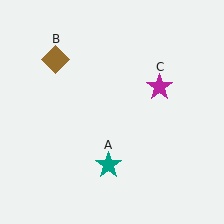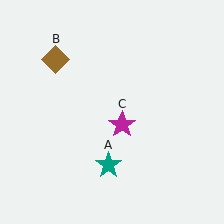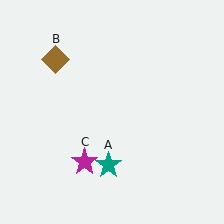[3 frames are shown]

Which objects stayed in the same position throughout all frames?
Teal star (object A) and brown diamond (object B) remained stationary.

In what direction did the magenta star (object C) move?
The magenta star (object C) moved down and to the left.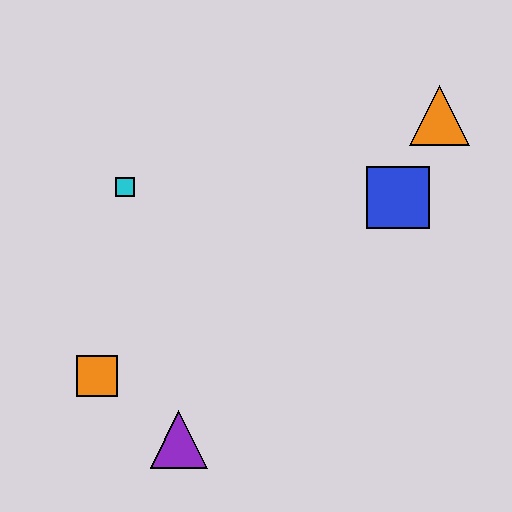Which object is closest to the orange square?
The purple triangle is closest to the orange square.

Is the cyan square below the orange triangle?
Yes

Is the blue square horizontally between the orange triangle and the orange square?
Yes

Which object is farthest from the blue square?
The orange square is farthest from the blue square.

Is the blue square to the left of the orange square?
No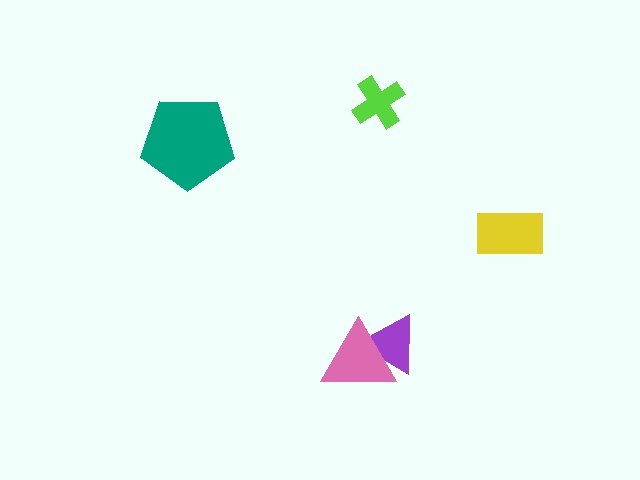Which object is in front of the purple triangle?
The pink triangle is in front of the purple triangle.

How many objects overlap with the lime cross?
0 objects overlap with the lime cross.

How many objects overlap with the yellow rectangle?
0 objects overlap with the yellow rectangle.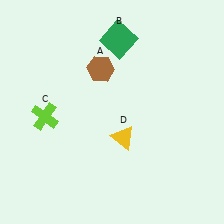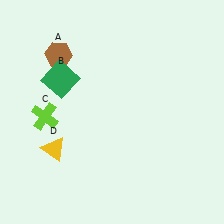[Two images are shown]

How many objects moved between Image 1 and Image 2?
3 objects moved between the two images.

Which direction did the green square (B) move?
The green square (B) moved left.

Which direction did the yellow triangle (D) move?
The yellow triangle (D) moved left.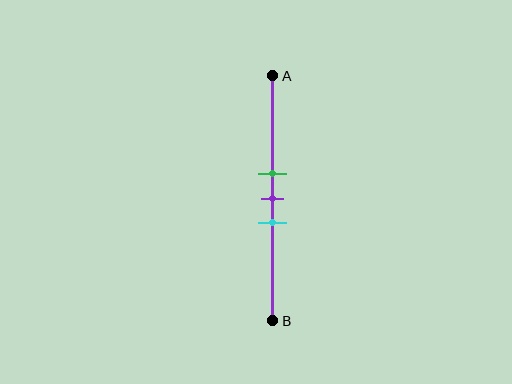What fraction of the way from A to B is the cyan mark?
The cyan mark is approximately 60% (0.6) of the way from A to B.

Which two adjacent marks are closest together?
The green and purple marks are the closest adjacent pair.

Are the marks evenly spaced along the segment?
Yes, the marks are approximately evenly spaced.